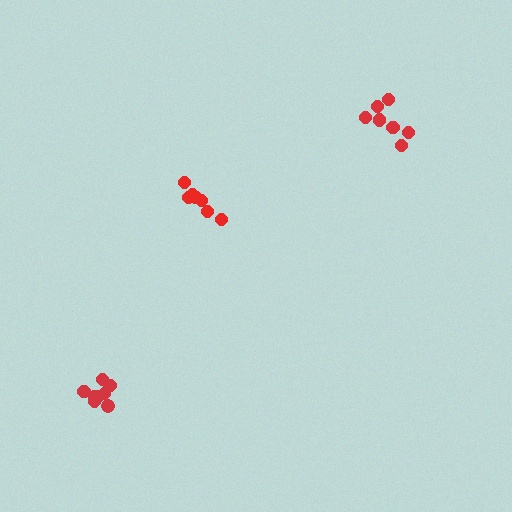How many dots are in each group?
Group 1: 8 dots, Group 2: 8 dots, Group 3: 7 dots (23 total).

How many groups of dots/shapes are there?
There are 3 groups.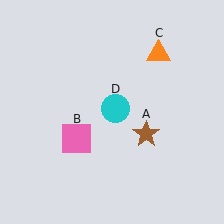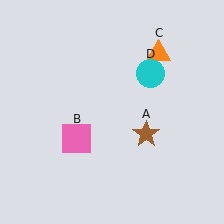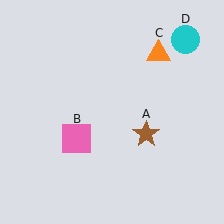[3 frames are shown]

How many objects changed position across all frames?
1 object changed position: cyan circle (object D).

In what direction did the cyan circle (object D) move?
The cyan circle (object D) moved up and to the right.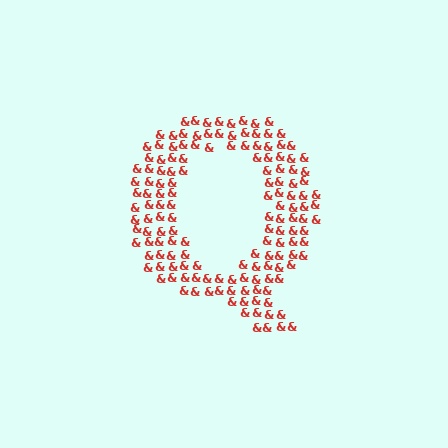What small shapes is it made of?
It is made of small ampersands.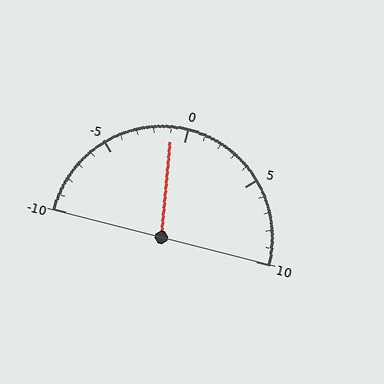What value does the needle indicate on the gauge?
The needle indicates approximately -1.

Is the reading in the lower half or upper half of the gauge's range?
The reading is in the lower half of the range (-10 to 10).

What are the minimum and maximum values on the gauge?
The gauge ranges from -10 to 10.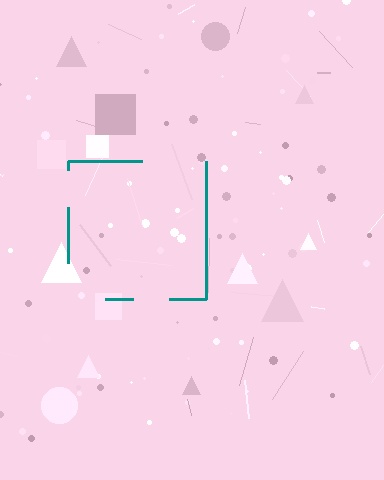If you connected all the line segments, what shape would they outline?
They would outline a square.